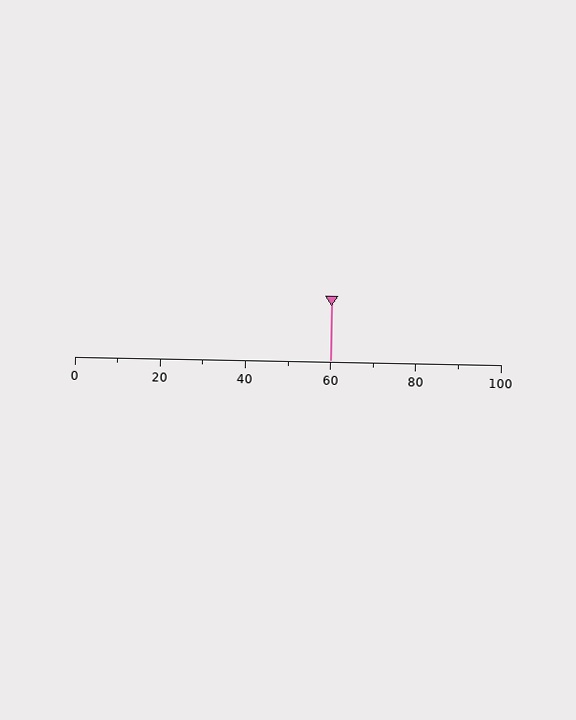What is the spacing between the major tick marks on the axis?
The major ticks are spaced 20 apart.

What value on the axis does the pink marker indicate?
The marker indicates approximately 60.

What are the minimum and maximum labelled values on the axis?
The axis runs from 0 to 100.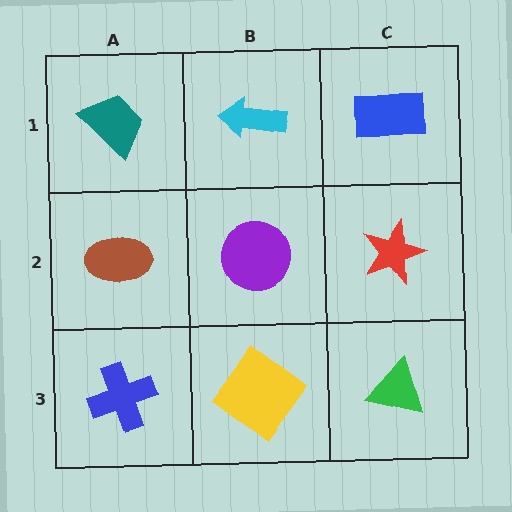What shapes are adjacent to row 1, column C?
A red star (row 2, column C), a cyan arrow (row 1, column B).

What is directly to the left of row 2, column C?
A purple circle.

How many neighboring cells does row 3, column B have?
3.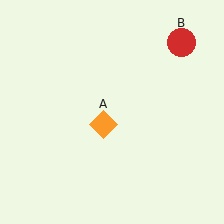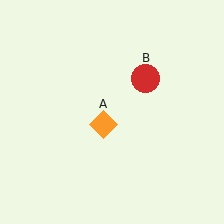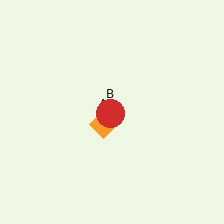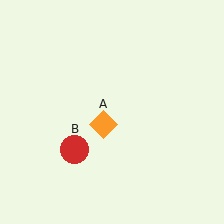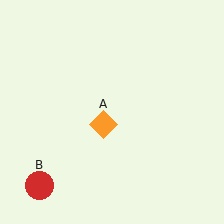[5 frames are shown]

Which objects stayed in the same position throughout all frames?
Orange diamond (object A) remained stationary.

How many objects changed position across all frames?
1 object changed position: red circle (object B).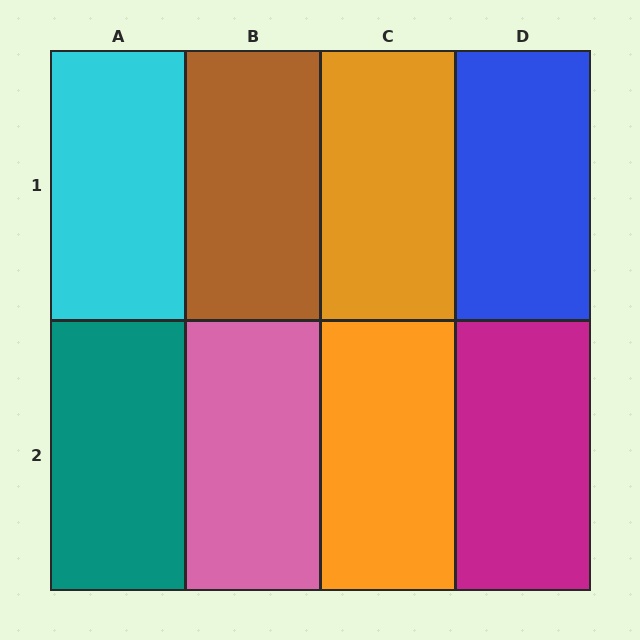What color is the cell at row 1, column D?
Blue.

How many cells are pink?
1 cell is pink.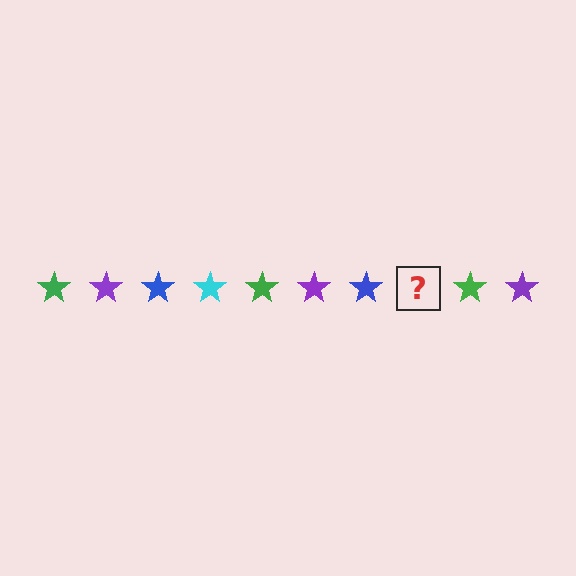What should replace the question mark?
The question mark should be replaced with a cyan star.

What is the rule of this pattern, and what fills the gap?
The rule is that the pattern cycles through green, purple, blue, cyan stars. The gap should be filled with a cyan star.